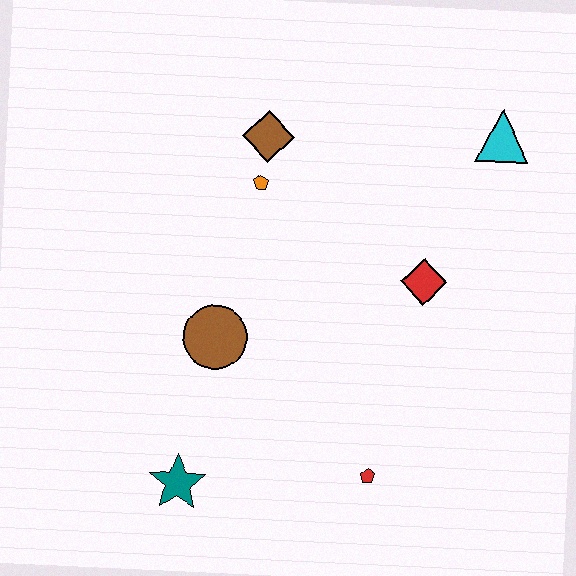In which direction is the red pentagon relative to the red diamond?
The red pentagon is below the red diamond.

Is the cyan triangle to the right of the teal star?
Yes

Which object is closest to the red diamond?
The cyan triangle is closest to the red diamond.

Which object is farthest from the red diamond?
The teal star is farthest from the red diamond.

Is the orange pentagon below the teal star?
No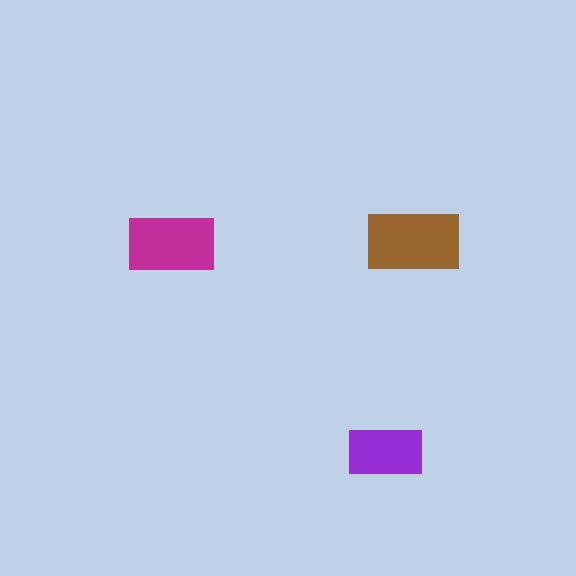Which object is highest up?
The brown rectangle is topmost.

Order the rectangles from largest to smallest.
the brown one, the magenta one, the purple one.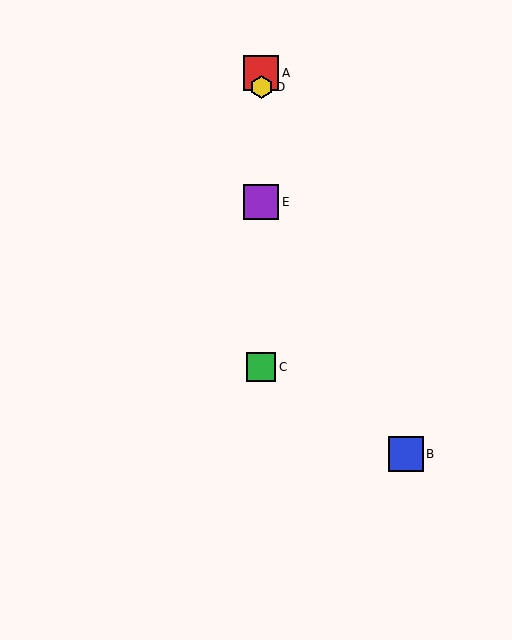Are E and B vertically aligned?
No, E is at x≈261 and B is at x≈406.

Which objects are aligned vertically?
Objects A, C, D, E are aligned vertically.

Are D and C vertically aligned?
Yes, both are at x≈261.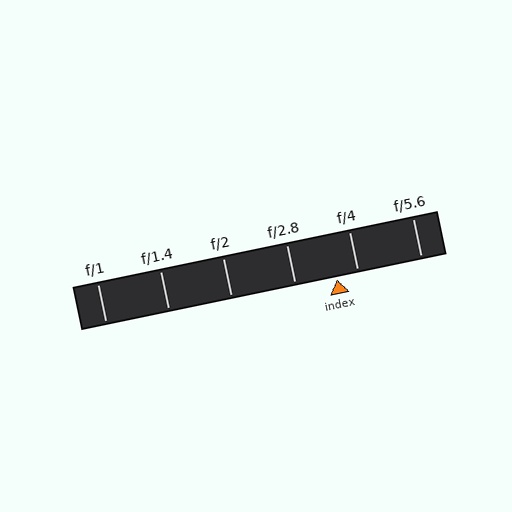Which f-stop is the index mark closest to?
The index mark is closest to f/4.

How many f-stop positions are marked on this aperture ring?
There are 6 f-stop positions marked.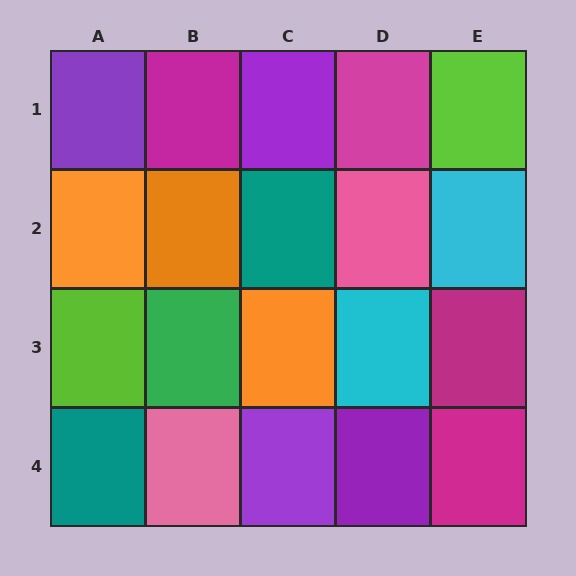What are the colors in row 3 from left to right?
Lime, green, orange, cyan, magenta.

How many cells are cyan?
2 cells are cyan.